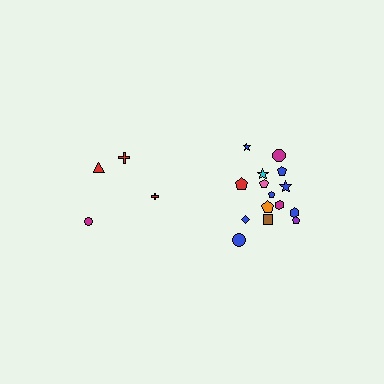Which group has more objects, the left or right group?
The right group.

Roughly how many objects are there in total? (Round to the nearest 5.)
Roughly 20 objects in total.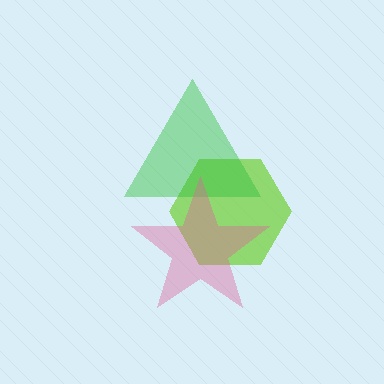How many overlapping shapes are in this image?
There are 3 overlapping shapes in the image.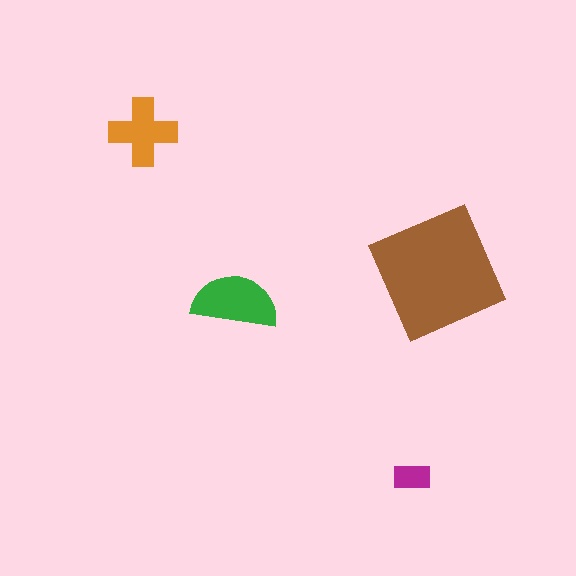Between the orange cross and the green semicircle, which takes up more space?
The green semicircle.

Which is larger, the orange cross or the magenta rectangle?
The orange cross.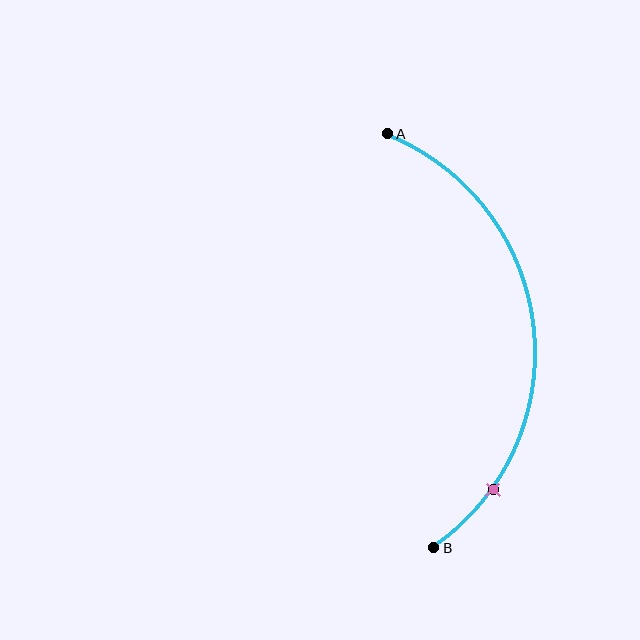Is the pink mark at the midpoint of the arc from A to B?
No. The pink mark lies on the arc but is closer to endpoint B. The arc midpoint would be at the point on the curve equidistant along the arc from both A and B.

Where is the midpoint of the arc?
The arc midpoint is the point on the curve farthest from the straight line joining A and B. It sits to the right of that line.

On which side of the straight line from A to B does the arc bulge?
The arc bulges to the right of the straight line connecting A and B.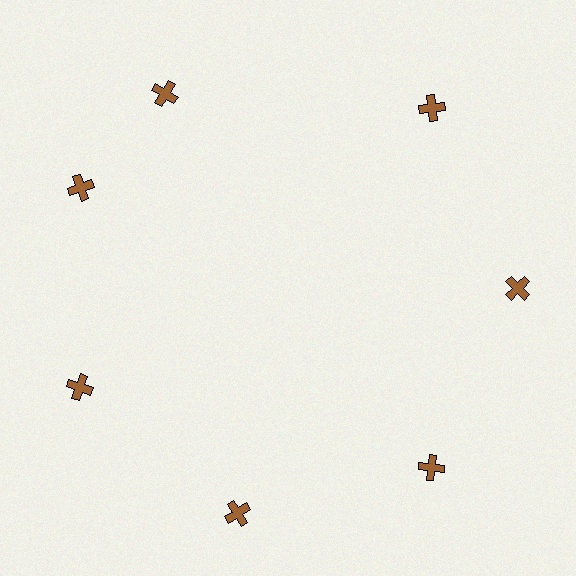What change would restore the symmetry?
The symmetry would be restored by rotating it back into even spacing with its neighbors so that all 7 crosses sit at equal angles and equal distance from the center.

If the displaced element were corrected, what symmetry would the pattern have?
It would have 7-fold rotational symmetry — the pattern would map onto itself every 51 degrees.